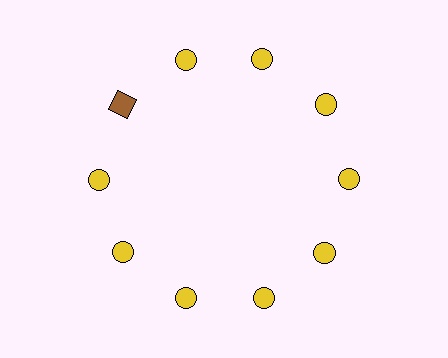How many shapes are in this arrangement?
There are 10 shapes arranged in a ring pattern.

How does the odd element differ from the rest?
It differs in both color (brown instead of yellow) and shape (square instead of circle).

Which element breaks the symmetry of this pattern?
The brown square at roughly the 10 o'clock position breaks the symmetry. All other shapes are yellow circles.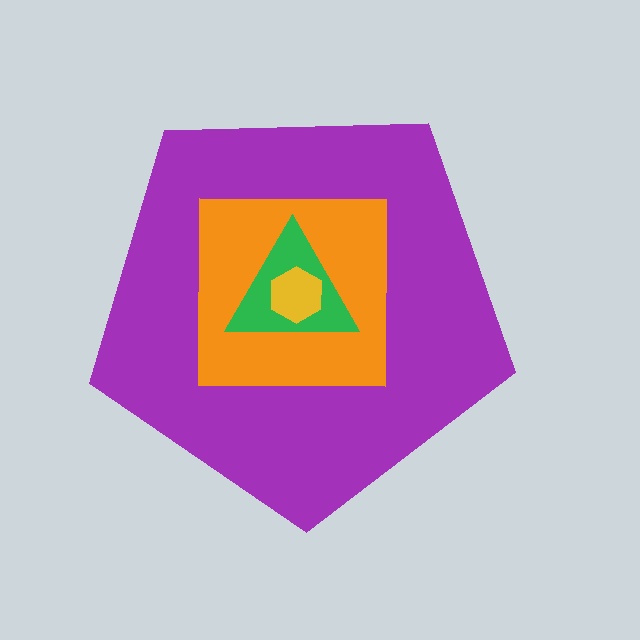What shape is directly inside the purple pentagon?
The orange square.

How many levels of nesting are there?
4.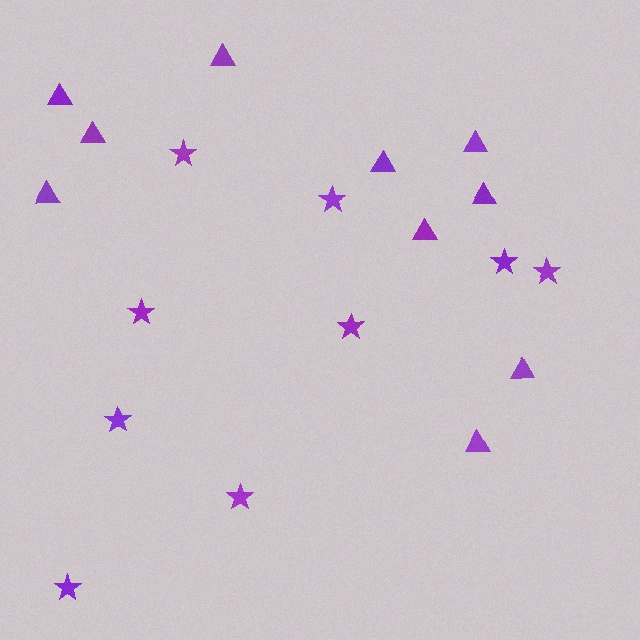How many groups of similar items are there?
There are 2 groups: one group of stars (9) and one group of triangles (10).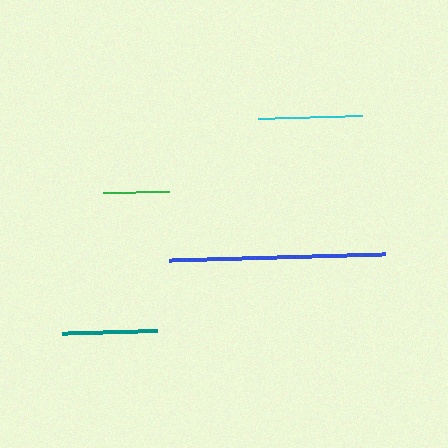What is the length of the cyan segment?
The cyan segment is approximately 104 pixels long.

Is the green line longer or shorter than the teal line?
The teal line is longer than the green line.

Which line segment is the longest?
The blue line is the longest at approximately 217 pixels.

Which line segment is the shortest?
The green line is the shortest at approximately 66 pixels.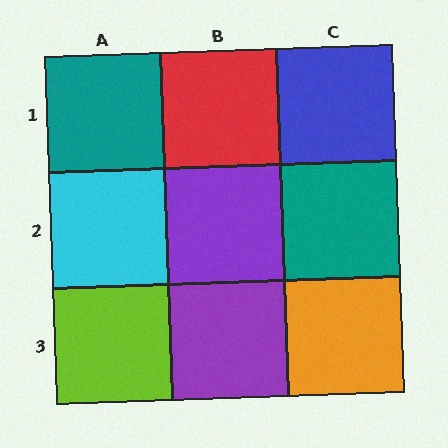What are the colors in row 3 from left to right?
Lime, purple, orange.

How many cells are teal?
2 cells are teal.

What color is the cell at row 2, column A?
Cyan.